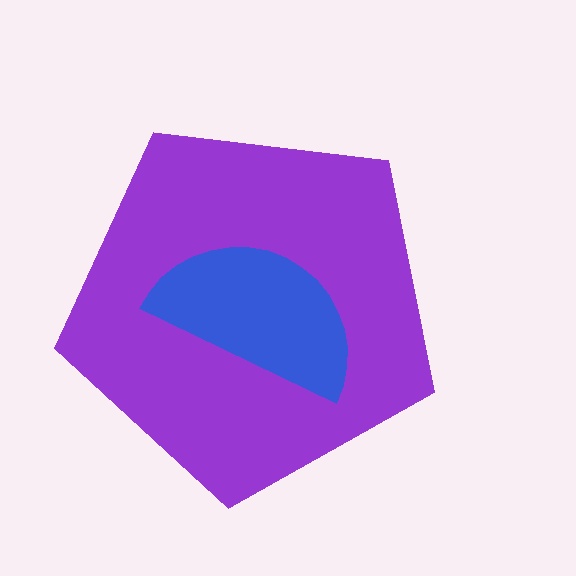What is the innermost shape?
The blue semicircle.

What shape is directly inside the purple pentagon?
The blue semicircle.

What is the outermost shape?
The purple pentagon.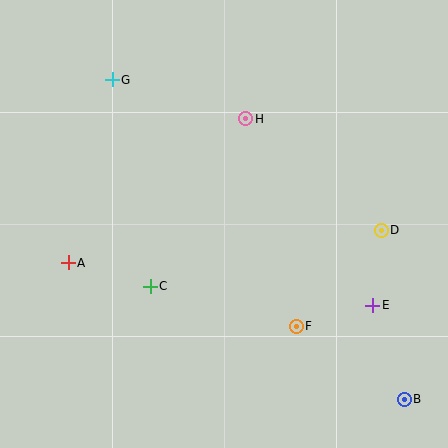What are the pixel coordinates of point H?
Point H is at (246, 119).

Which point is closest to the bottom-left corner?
Point A is closest to the bottom-left corner.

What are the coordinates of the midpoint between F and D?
The midpoint between F and D is at (339, 278).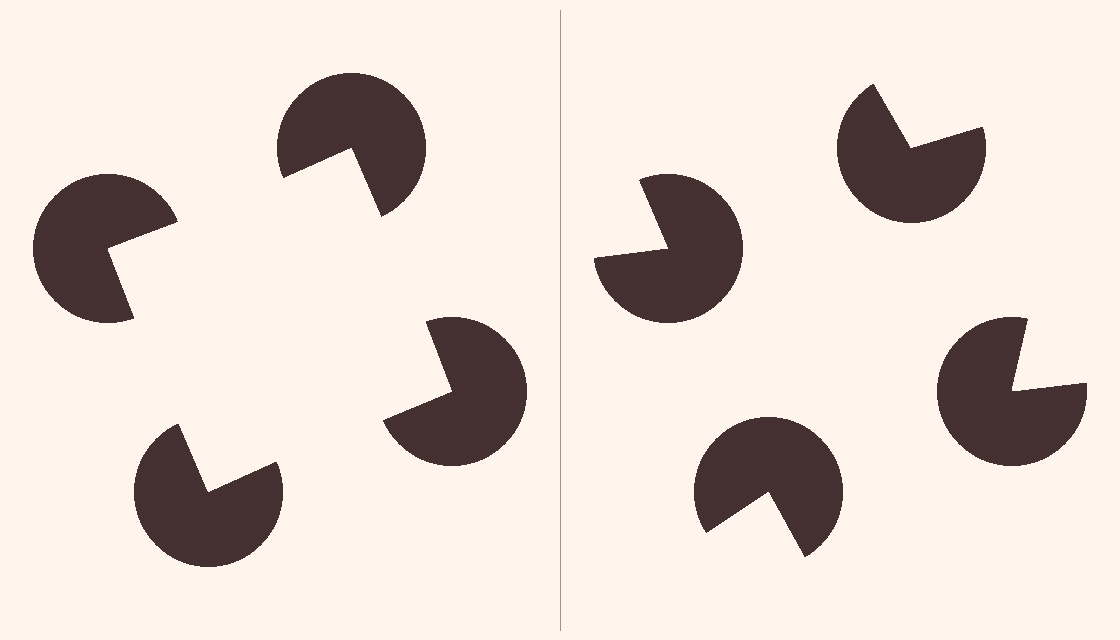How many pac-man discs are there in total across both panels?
8 — 4 on each side.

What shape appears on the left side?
An illusory square.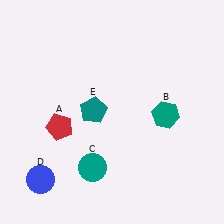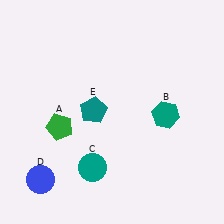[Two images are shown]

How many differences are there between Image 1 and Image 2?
There is 1 difference between the two images.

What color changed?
The pentagon (A) changed from red in Image 1 to green in Image 2.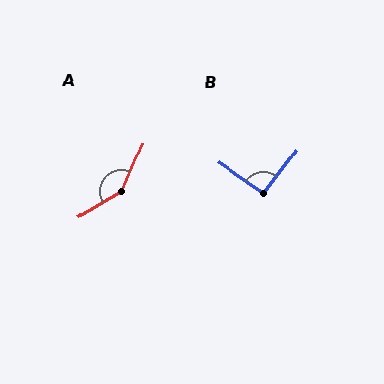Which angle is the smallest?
B, at approximately 94 degrees.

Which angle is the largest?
A, at approximately 145 degrees.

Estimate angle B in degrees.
Approximately 94 degrees.